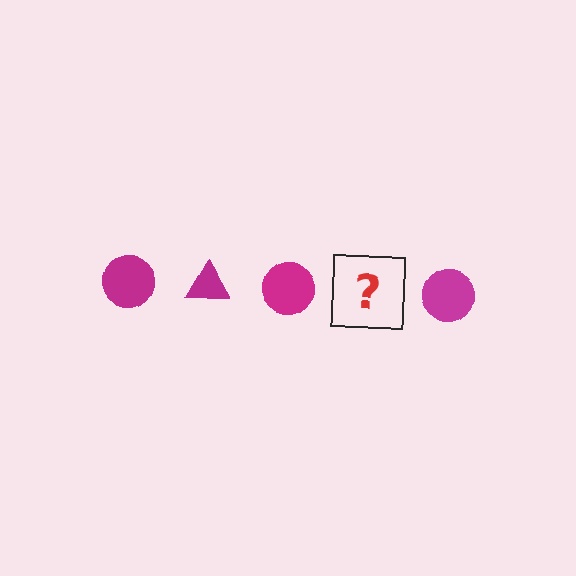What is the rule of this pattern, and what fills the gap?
The rule is that the pattern cycles through circle, triangle shapes in magenta. The gap should be filled with a magenta triangle.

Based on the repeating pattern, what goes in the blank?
The blank should be a magenta triangle.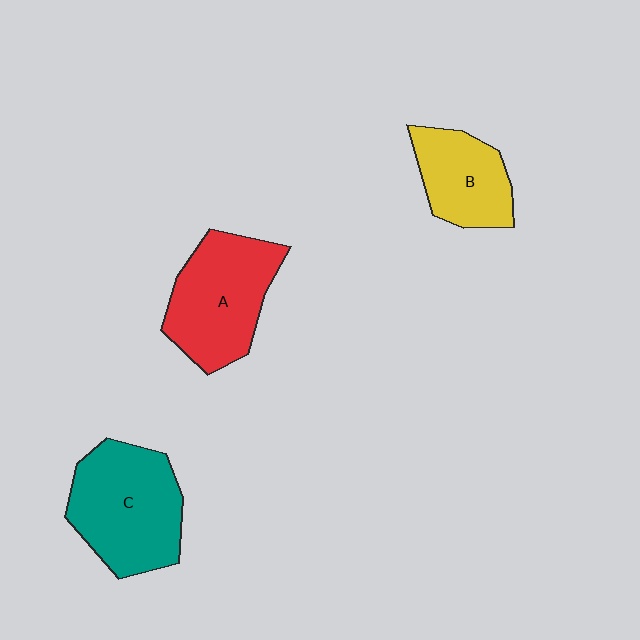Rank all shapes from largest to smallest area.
From largest to smallest: C (teal), A (red), B (yellow).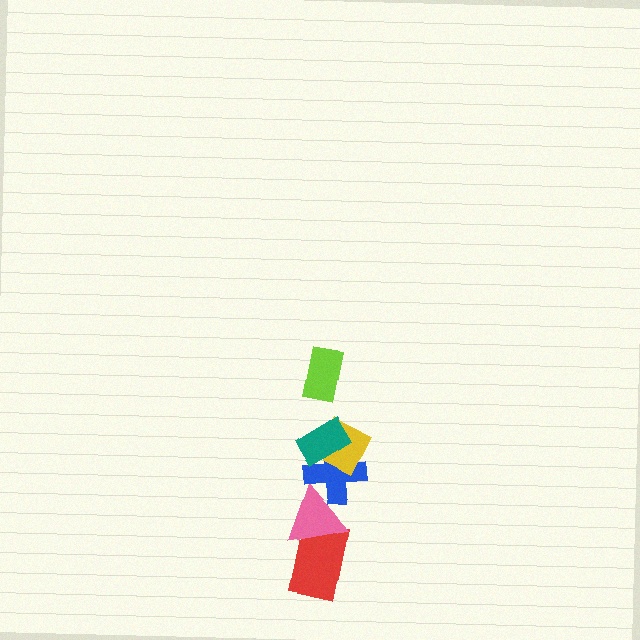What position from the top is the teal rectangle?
The teal rectangle is 2nd from the top.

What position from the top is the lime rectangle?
The lime rectangle is 1st from the top.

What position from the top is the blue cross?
The blue cross is 4th from the top.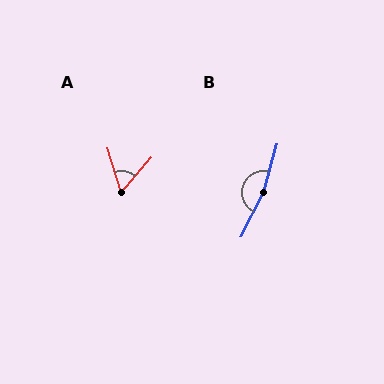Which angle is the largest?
B, at approximately 168 degrees.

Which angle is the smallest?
A, at approximately 57 degrees.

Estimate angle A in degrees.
Approximately 57 degrees.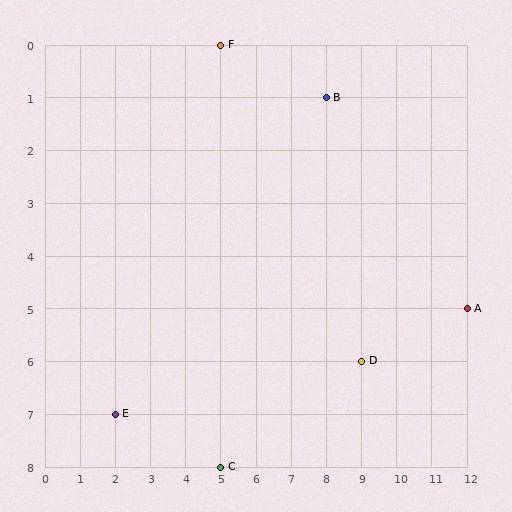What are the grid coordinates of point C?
Point C is at grid coordinates (5, 8).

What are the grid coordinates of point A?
Point A is at grid coordinates (12, 5).